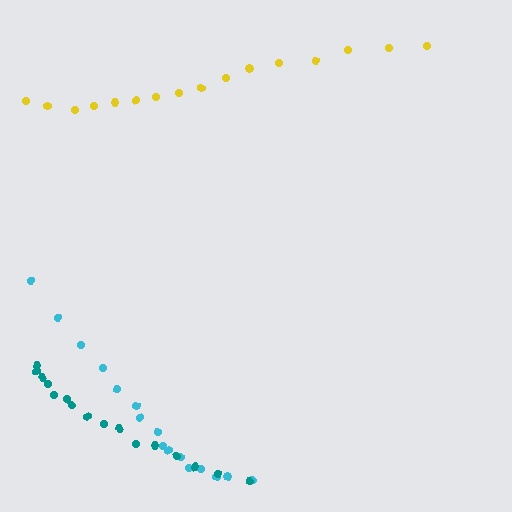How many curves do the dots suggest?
There are 3 distinct paths.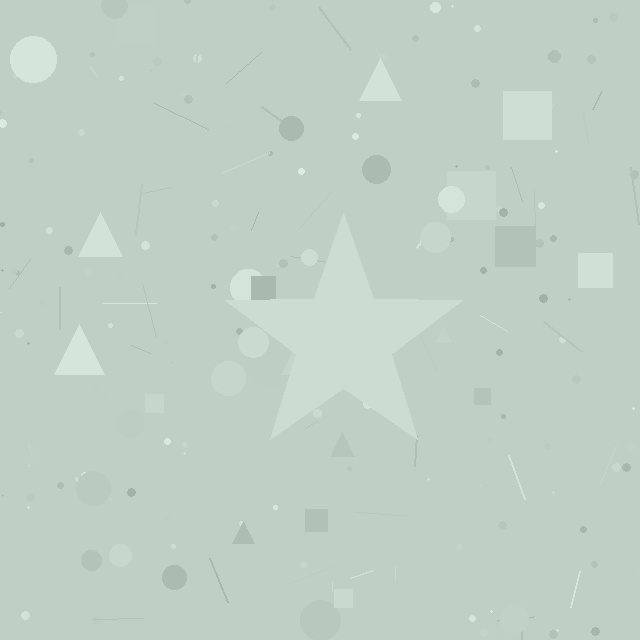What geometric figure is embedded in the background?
A star is embedded in the background.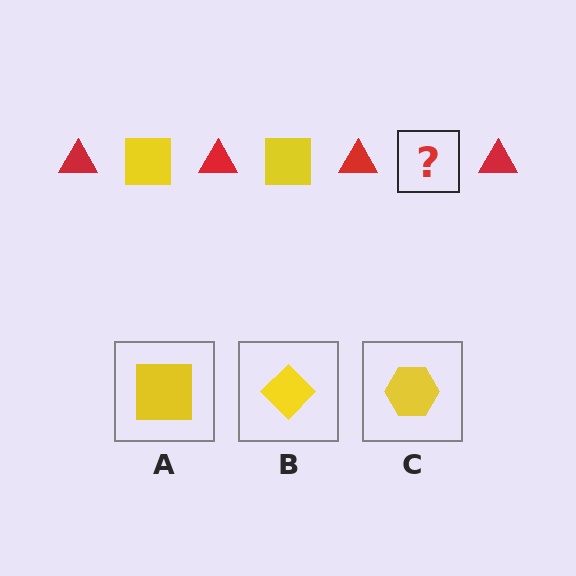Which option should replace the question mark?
Option A.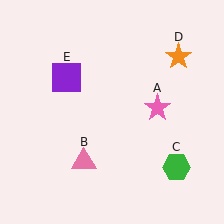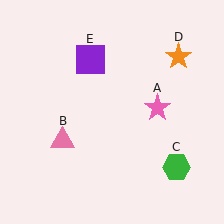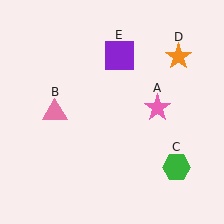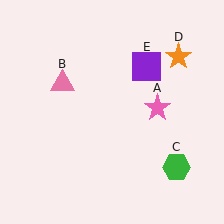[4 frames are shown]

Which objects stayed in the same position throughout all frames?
Pink star (object A) and green hexagon (object C) and orange star (object D) remained stationary.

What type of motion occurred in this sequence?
The pink triangle (object B), purple square (object E) rotated clockwise around the center of the scene.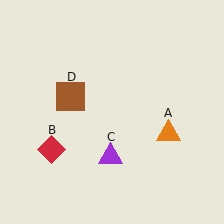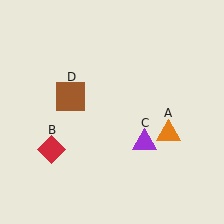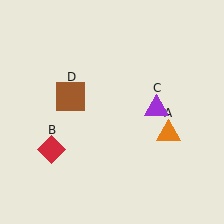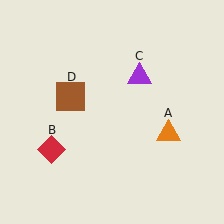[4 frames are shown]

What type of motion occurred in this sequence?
The purple triangle (object C) rotated counterclockwise around the center of the scene.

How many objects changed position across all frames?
1 object changed position: purple triangle (object C).